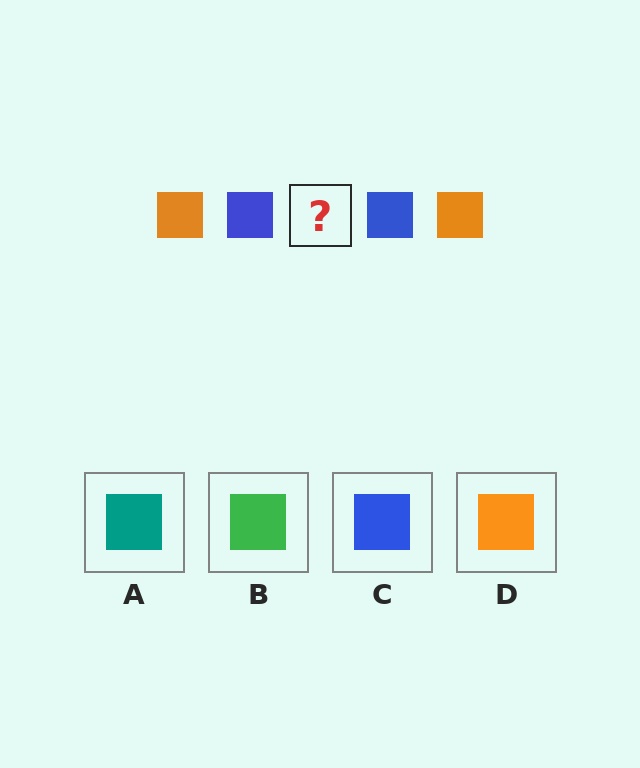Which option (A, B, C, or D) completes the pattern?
D.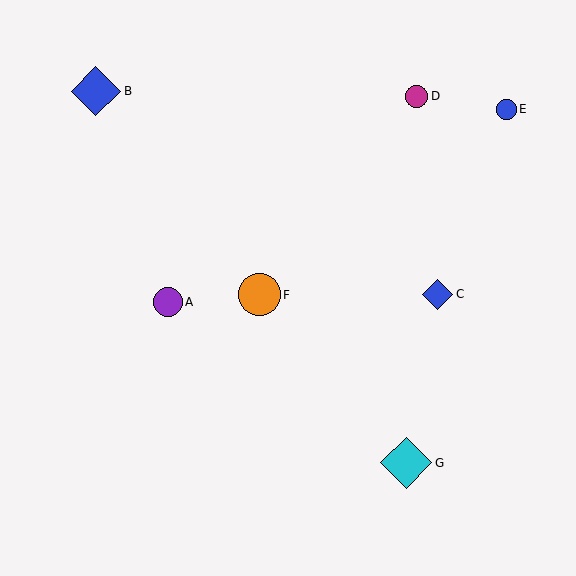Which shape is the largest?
The cyan diamond (labeled G) is the largest.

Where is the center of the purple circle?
The center of the purple circle is at (168, 302).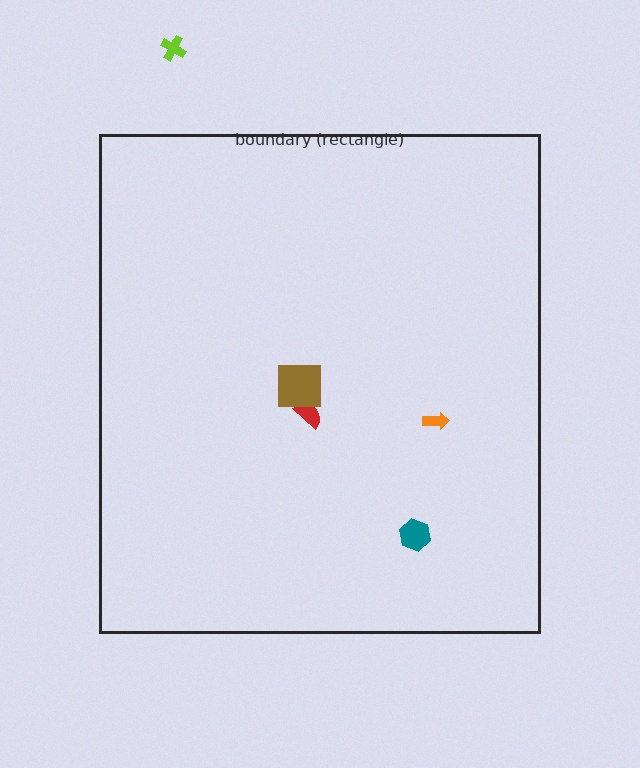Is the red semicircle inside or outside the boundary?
Inside.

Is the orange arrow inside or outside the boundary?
Inside.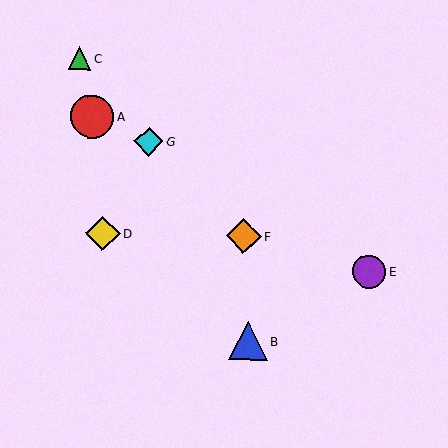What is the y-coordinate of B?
Object B is at y≈341.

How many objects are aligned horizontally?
2 objects (D, F) are aligned horizontally.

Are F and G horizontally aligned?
No, F is at y≈236 and G is at y≈142.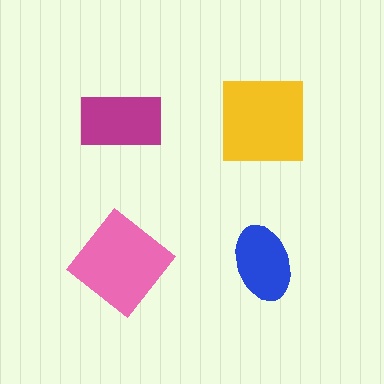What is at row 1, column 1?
A magenta rectangle.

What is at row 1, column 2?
A yellow square.